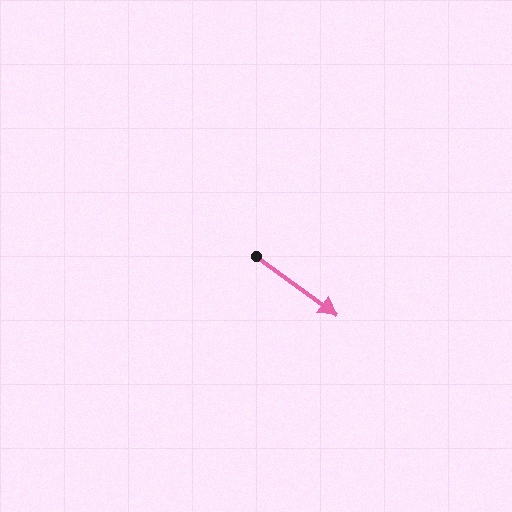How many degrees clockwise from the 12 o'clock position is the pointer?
Approximately 126 degrees.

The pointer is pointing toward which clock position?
Roughly 4 o'clock.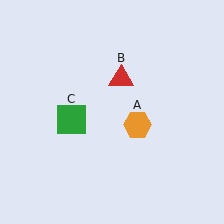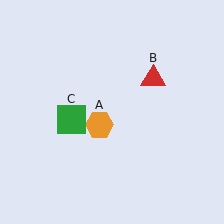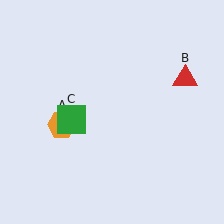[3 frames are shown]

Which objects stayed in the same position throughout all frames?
Green square (object C) remained stationary.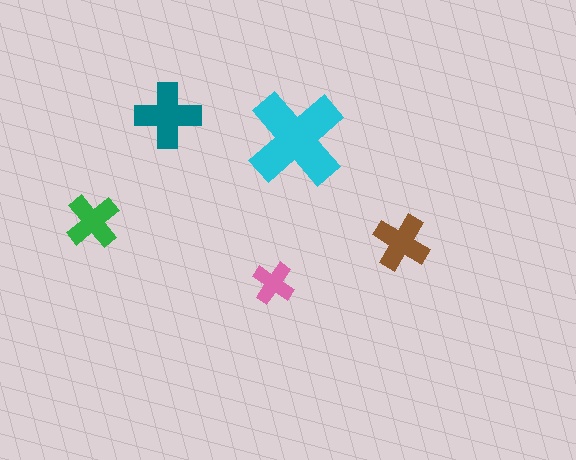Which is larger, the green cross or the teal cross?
The teal one.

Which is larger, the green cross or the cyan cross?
The cyan one.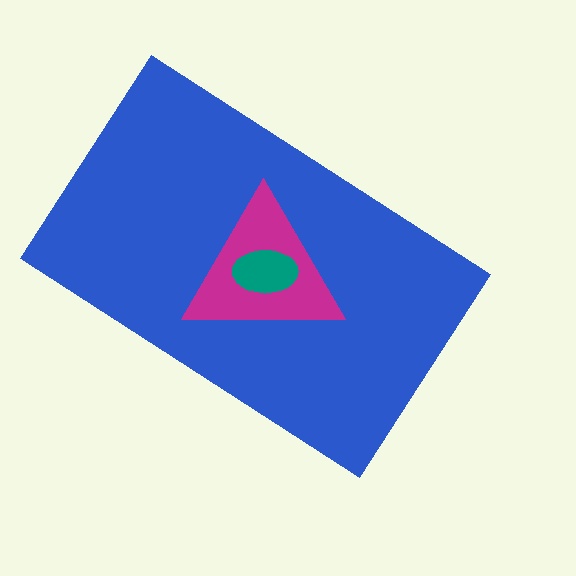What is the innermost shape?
The teal ellipse.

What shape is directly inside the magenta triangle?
The teal ellipse.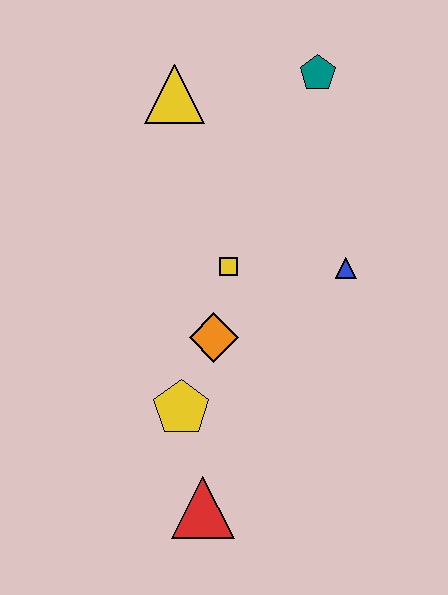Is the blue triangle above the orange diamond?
Yes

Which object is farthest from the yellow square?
The red triangle is farthest from the yellow square.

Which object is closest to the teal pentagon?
The yellow triangle is closest to the teal pentagon.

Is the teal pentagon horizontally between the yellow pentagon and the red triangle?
No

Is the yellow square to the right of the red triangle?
Yes